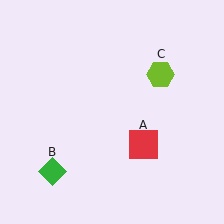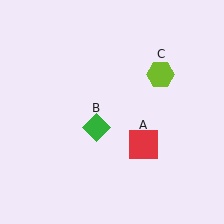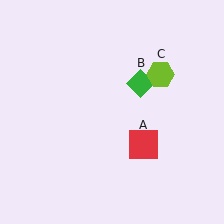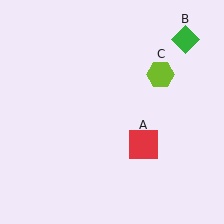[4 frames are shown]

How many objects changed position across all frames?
1 object changed position: green diamond (object B).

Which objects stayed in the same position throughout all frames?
Red square (object A) and lime hexagon (object C) remained stationary.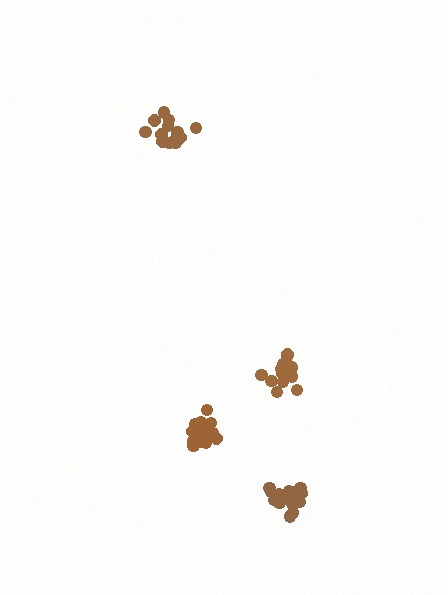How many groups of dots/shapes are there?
There are 4 groups.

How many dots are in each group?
Group 1: 19 dots, Group 2: 15 dots, Group 3: 15 dots, Group 4: 13 dots (62 total).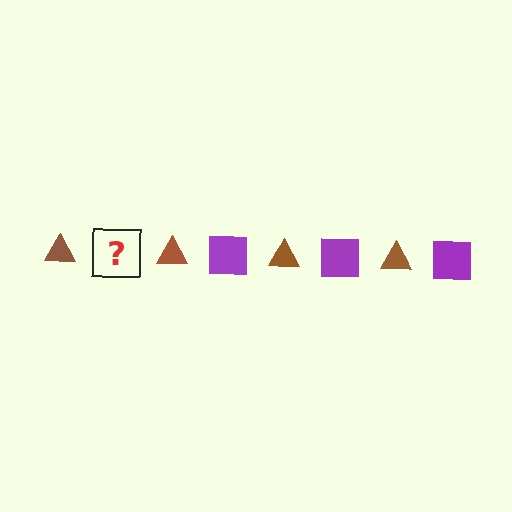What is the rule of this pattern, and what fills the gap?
The rule is that the pattern alternates between brown triangle and purple square. The gap should be filled with a purple square.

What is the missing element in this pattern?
The missing element is a purple square.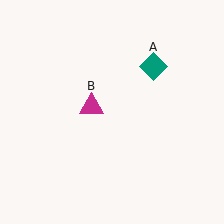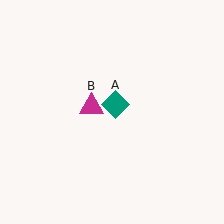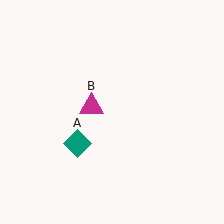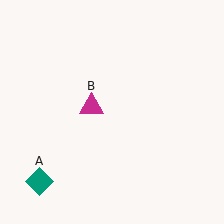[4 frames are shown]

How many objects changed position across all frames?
1 object changed position: teal diamond (object A).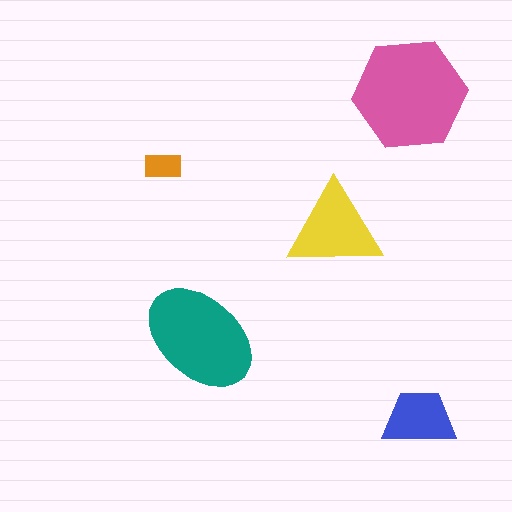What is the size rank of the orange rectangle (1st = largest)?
5th.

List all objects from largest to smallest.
The pink hexagon, the teal ellipse, the yellow triangle, the blue trapezoid, the orange rectangle.